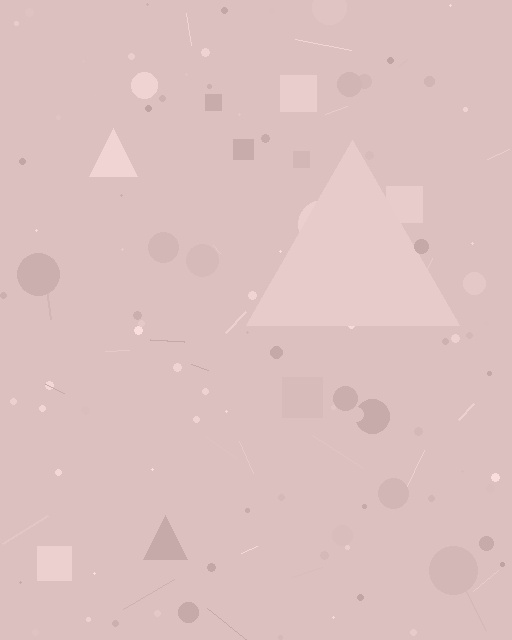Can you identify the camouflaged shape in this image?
The camouflaged shape is a triangle.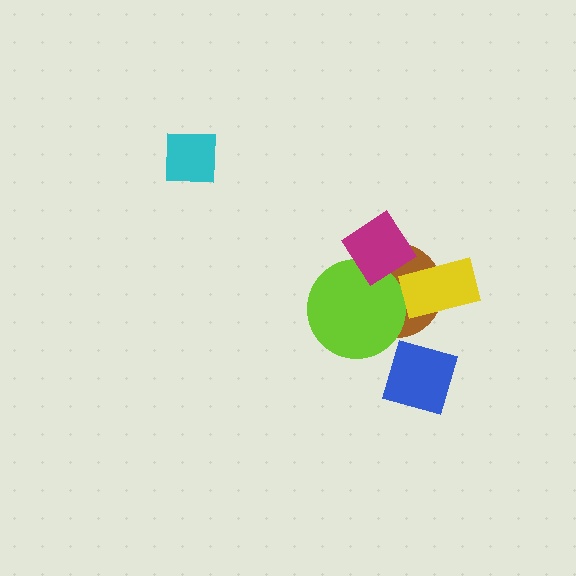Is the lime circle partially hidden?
Yes, it is partially covered by another shape.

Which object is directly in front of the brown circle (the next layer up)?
The lime circle is directly in front of the brown circle.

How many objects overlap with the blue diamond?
0 objects overlap with the blue diamond.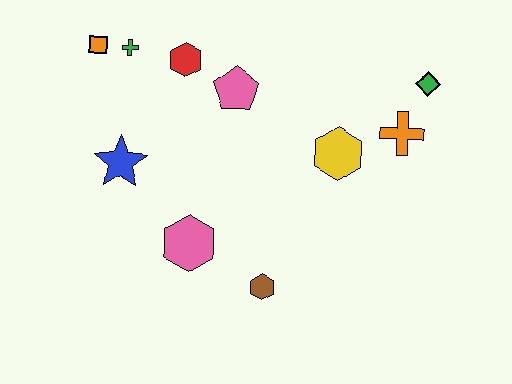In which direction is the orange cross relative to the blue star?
The orange cross is to the right of the blue star.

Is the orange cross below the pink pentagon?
Yes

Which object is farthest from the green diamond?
The orange square is farthest from the green diamond.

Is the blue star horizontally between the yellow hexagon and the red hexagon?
No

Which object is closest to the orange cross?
The green diamond is closest to the orange cross.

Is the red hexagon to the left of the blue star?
No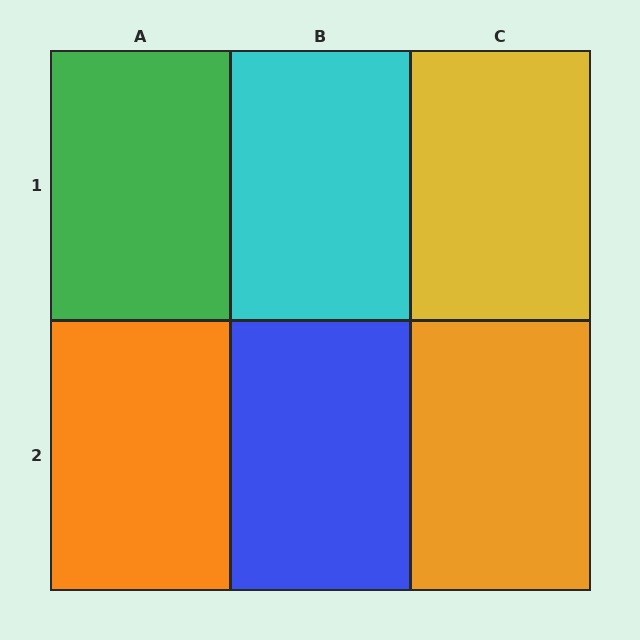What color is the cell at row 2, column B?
Blue.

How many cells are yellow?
1 cell is yellow.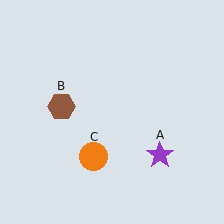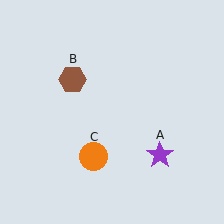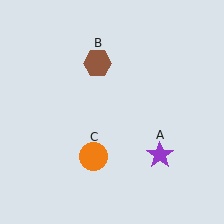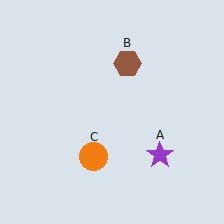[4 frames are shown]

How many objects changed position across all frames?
1 object changed position: brown hexagon (object B).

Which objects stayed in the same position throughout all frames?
Purple star (object A) and orange circle (object C) remained stationary.